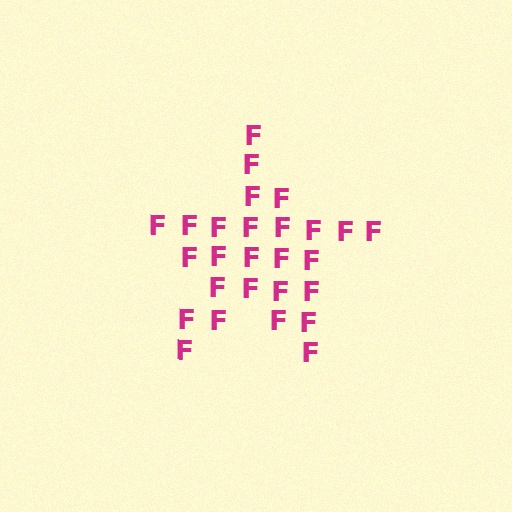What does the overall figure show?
The overall figure shows a star.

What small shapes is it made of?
It is made of small letter F's.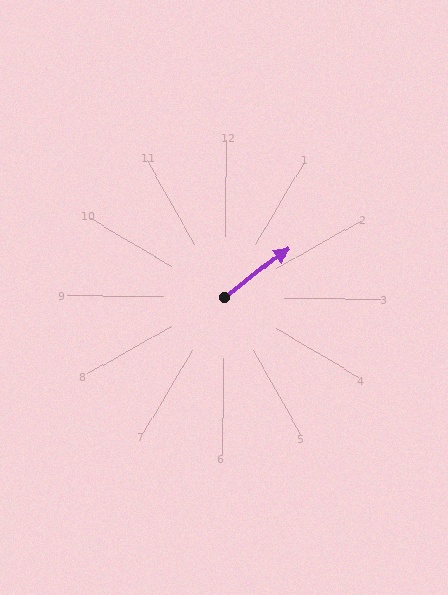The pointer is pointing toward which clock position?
Roughly 2 o'clock.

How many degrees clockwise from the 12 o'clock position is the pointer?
Approximately 52 degrees.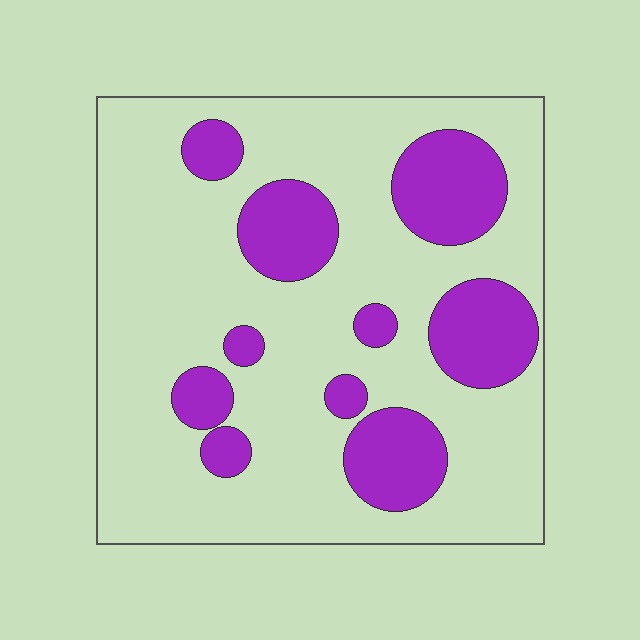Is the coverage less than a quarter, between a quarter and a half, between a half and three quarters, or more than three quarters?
Less than a quarter.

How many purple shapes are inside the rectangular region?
10.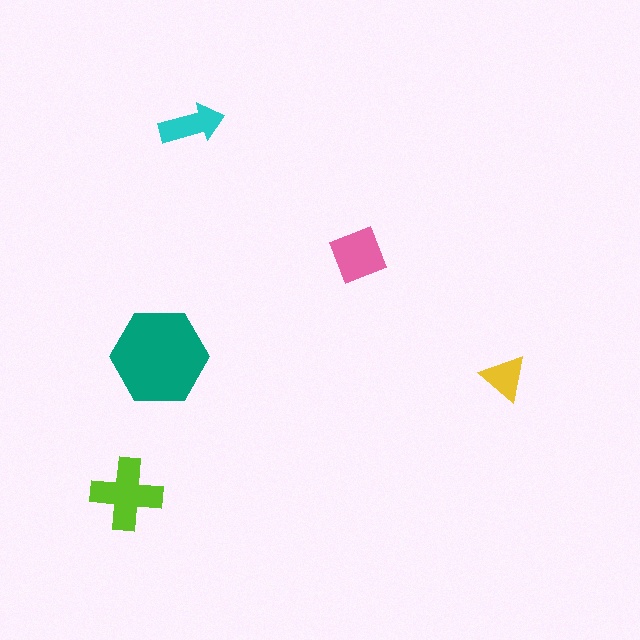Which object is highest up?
The cyan arrow is topmost.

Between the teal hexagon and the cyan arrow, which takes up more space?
The teal hexagon.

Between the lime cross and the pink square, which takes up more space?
The lime cross.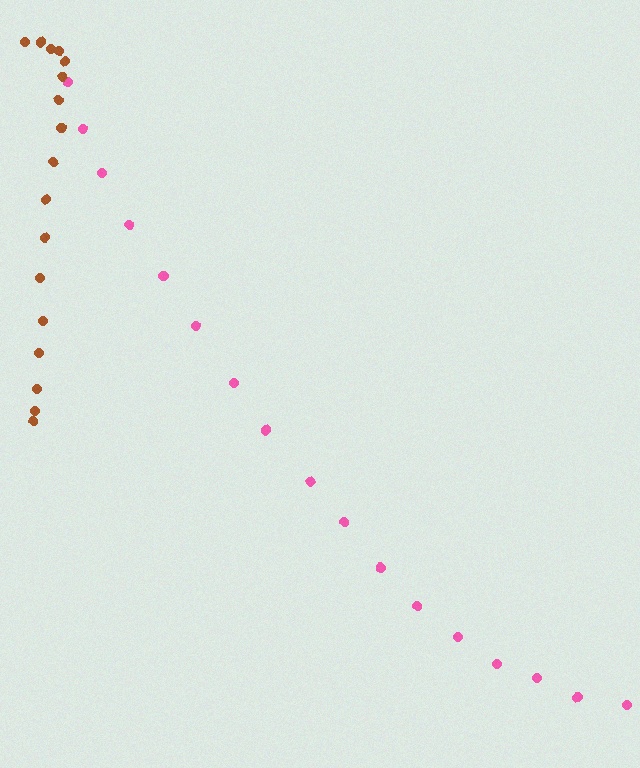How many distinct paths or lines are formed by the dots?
There are 2 distinct paths.